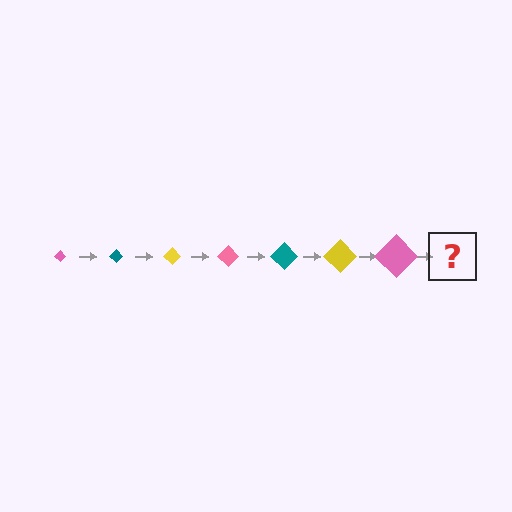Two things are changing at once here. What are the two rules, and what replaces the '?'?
The two rules are that the diamond grows larger each step and the color cycles through pink, teal, and yellow. The '?' should be a teal diamond, larger than the previous one.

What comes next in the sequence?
The next element should be a teal diamond, larger than the previous one.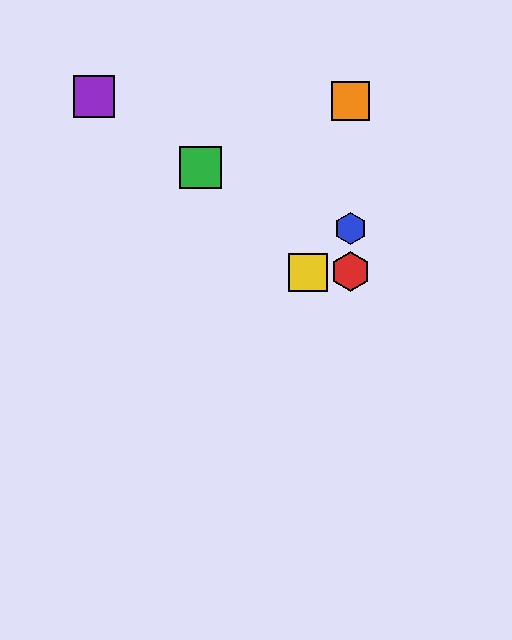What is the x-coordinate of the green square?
The green square is at x≈200.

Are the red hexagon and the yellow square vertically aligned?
No, the red hexagon is at x≈351 and the yellow square is at x≈308.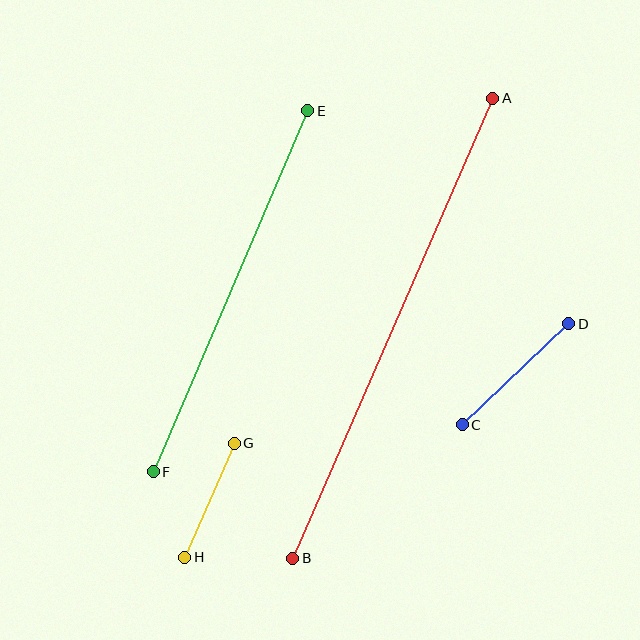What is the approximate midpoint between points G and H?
The midpoint is at approximately (210, 500) pixels.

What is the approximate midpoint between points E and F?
The midpoint is at approximately (231, 291) pixels.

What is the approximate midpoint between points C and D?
The midpoint is at approximately (516, 374) pixels.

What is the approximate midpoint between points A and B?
The midpoint is at approximately (393, 328) pixels.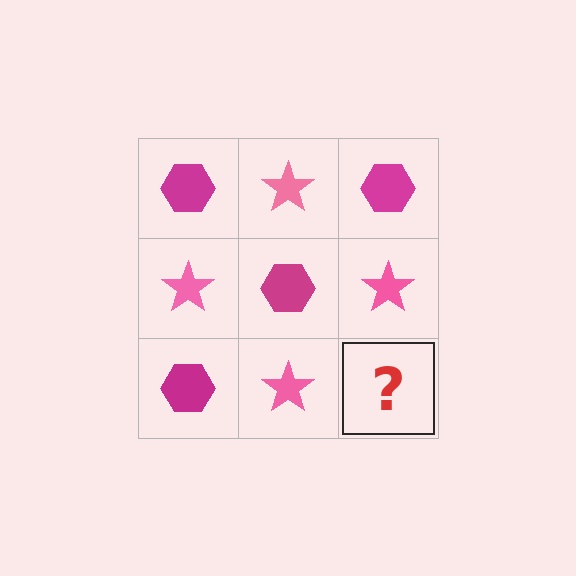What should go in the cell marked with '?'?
The missing cell should contain a magenta hexagon.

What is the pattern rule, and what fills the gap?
The rule is that it alternates magenta hexagon and pink star in a checkerboard pattern. The gap should be filled with a magenta hexagon.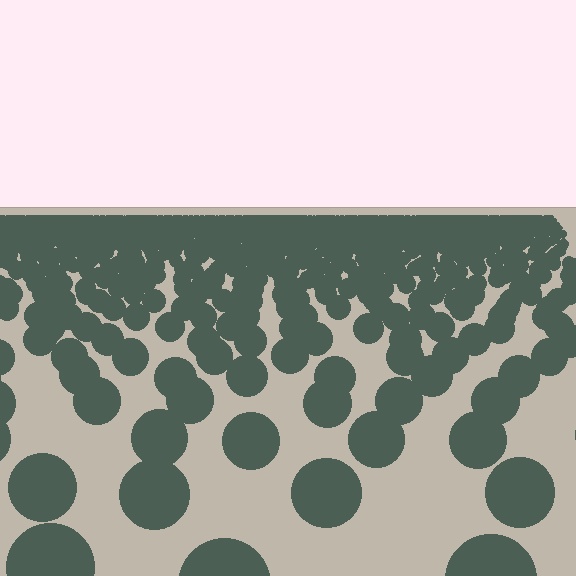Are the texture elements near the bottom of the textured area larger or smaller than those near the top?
Larger. Near the bottom, elements are closer to the viewer and appear at a bigger on-screen size.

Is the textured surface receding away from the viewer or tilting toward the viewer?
The surface is receding away from the viewer. Texture elements get smaller and denser toward the top.